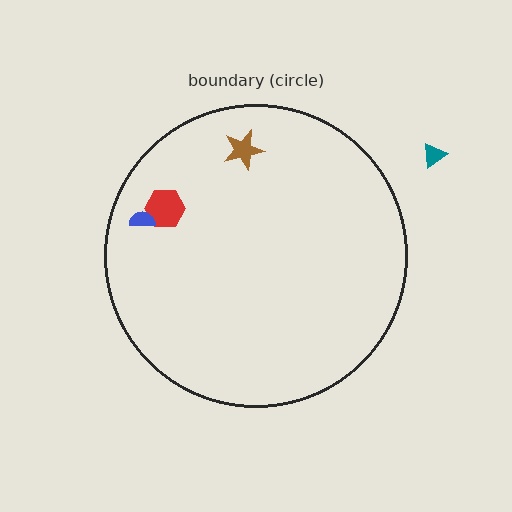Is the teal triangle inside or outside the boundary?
Outside.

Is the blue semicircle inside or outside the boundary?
Inside.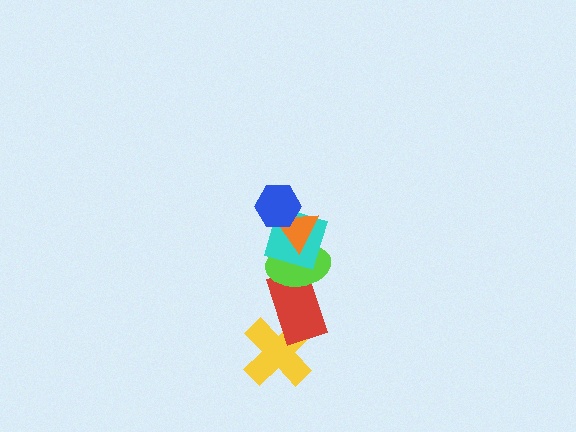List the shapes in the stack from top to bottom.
From top to bottom: the blue hexagon, the orange triangle, the cyan square, the lime ellipse, the red rectangle, the yellow cross.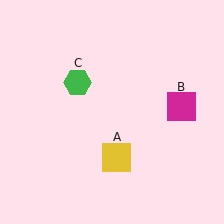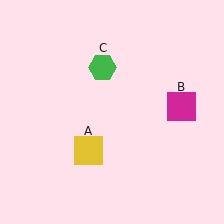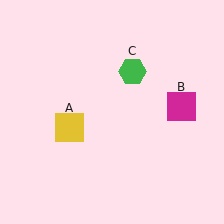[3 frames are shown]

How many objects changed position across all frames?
2 objects changed position: yellow square (object A), green hexagon (object C).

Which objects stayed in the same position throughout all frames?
Magenta square (object B) remained stationary.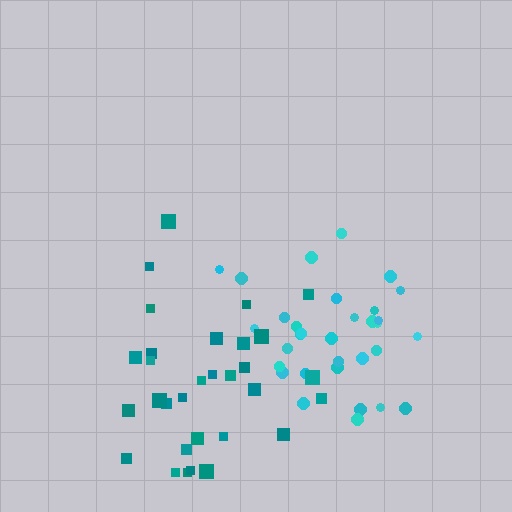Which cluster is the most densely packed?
Cyan.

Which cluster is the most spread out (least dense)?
Teal.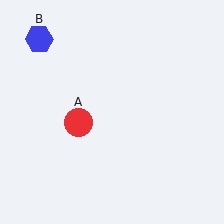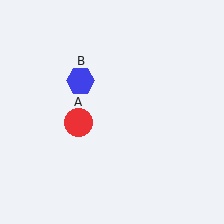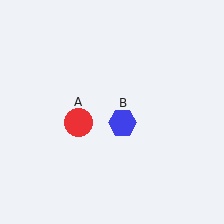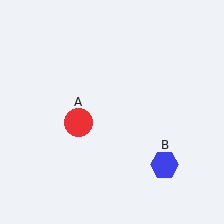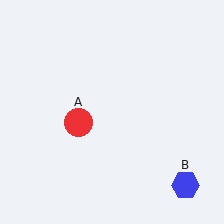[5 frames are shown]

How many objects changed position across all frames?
1 object changed position: blue hexagon (object B).